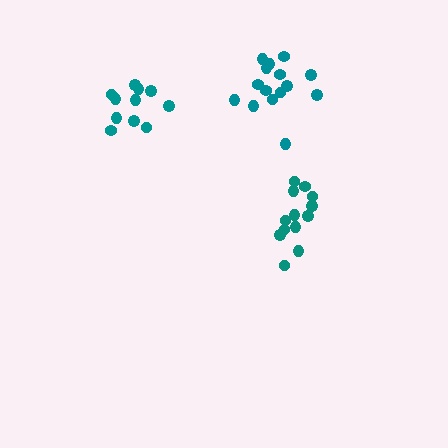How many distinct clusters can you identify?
There are 3 distinct clusters.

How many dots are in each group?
Group 1: 13 dots, Group 2: 15 dots, Group 3: 11 dots (39 total).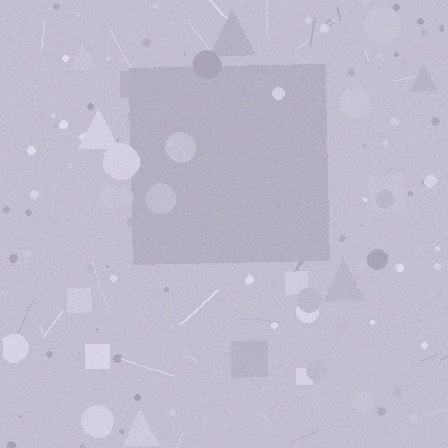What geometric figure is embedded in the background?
A square is embedded in the background.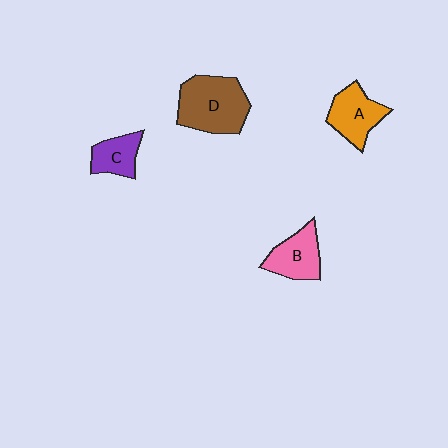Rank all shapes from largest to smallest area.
From largest to smallest: D (brown), A (orange), B (pink), C (purple).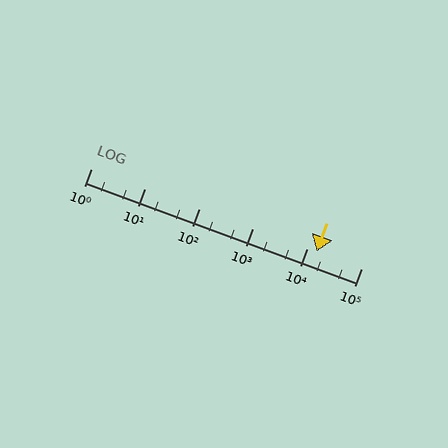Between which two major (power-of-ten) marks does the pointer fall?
The pointer is between 10000 and 100000.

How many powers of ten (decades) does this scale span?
The scale spans 5 decades, from 1 to 100000.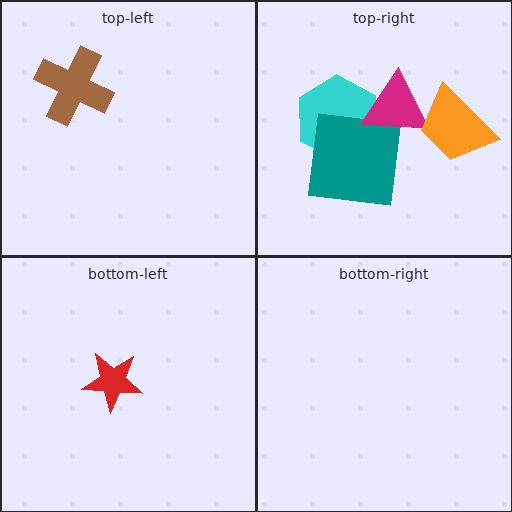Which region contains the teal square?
The top-right region.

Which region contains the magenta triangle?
The top-right region.